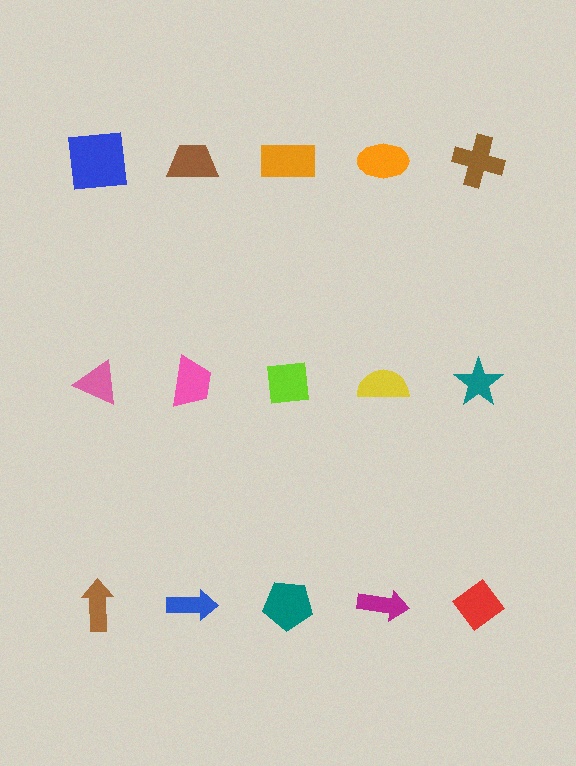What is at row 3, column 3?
A teal pentagon.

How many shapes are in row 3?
5 shapes.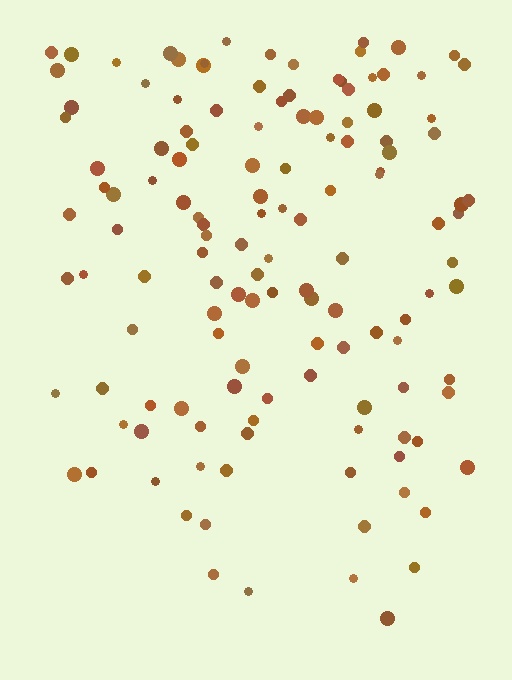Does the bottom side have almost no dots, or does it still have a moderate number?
Still a moderate number, just noticeably fewer than the top.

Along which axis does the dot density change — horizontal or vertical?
Vertical.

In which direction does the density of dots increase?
From bottom to top, with the top side densest.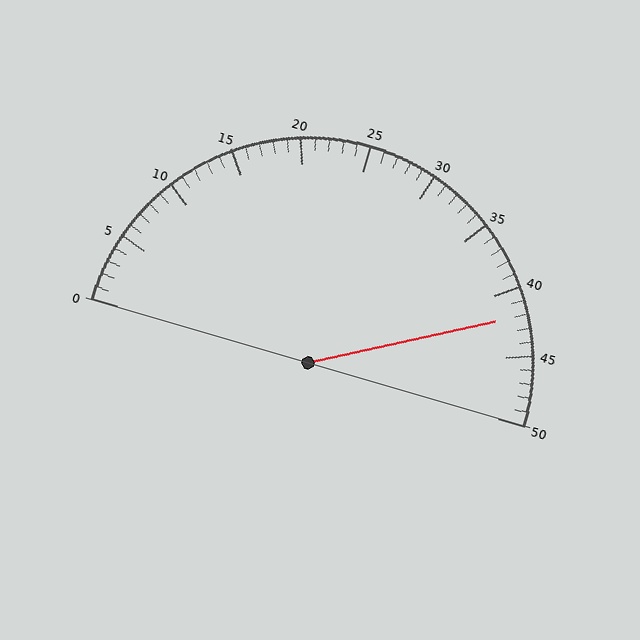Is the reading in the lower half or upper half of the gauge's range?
The reading is in the upper half of the range (0 to 50).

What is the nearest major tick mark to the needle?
The nearest major tick mark is 40.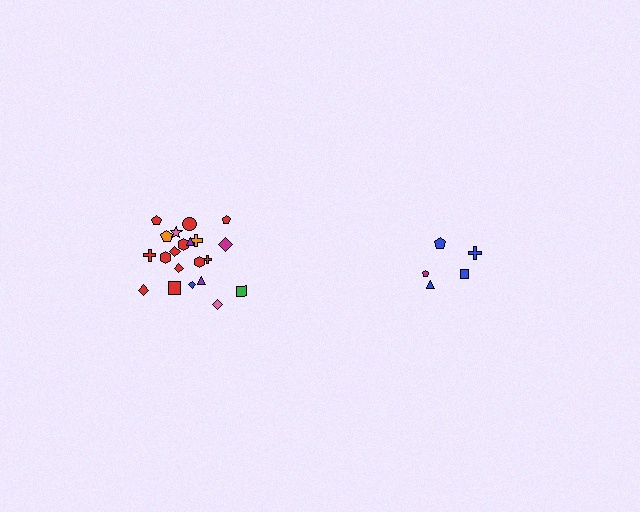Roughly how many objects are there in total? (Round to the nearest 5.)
Roughly 25 objects in total.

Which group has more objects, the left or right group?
The left group.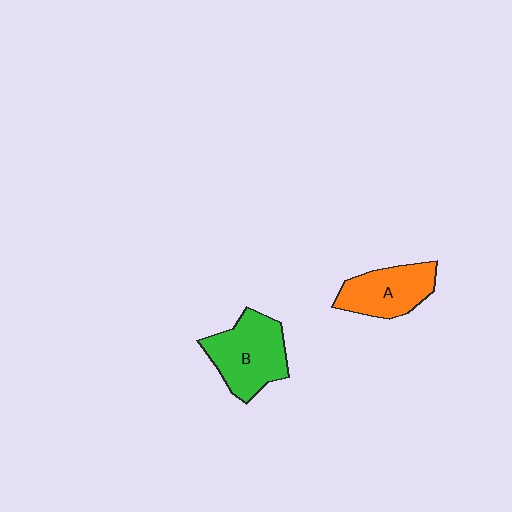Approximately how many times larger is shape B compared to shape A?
Approximately 1.2 times.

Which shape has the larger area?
Shape B (green).